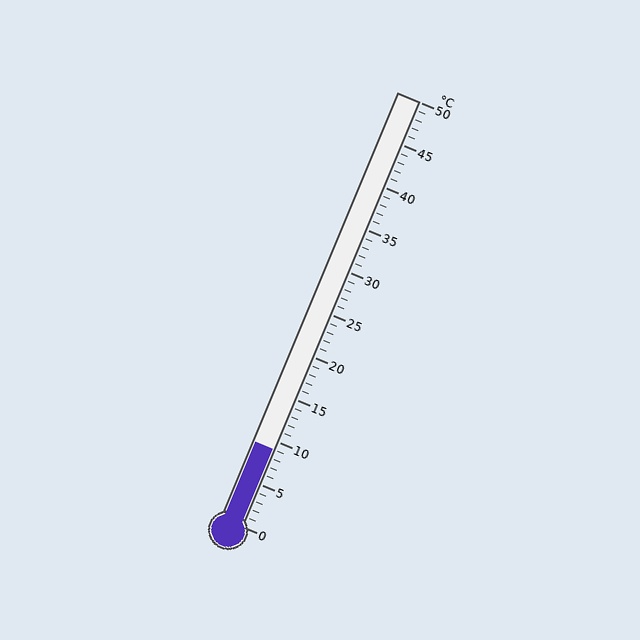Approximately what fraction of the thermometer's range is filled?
The thermometer is filled to approximately 20% of its range.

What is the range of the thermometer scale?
The thermometer scale ranges from 0°C to 50°C.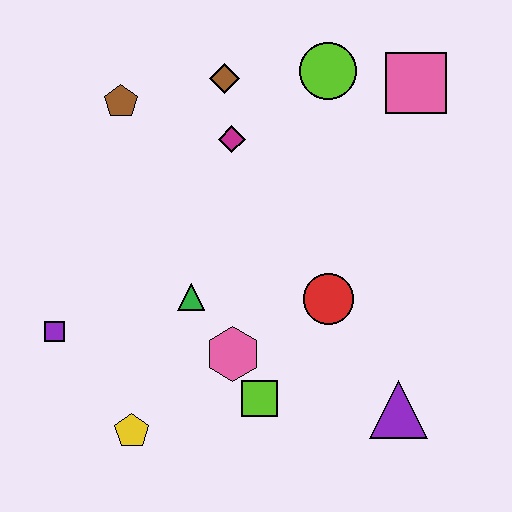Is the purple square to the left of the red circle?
Yes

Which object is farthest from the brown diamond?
The purple triangle is farthest from the brown diamond.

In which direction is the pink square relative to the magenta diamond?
The pink square is to the right of the magenta diamond.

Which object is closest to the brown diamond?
The magenta diamond is closest to the brown diamond.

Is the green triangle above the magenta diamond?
No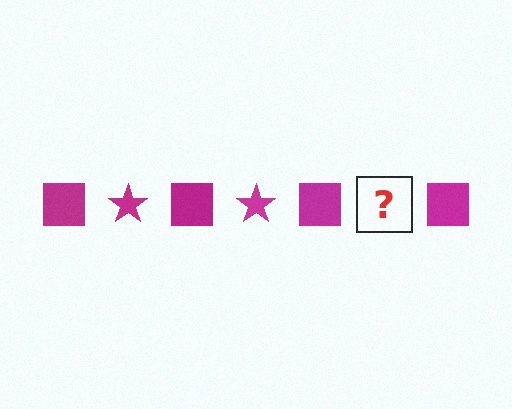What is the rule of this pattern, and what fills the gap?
The rule is that the pattern cycles through square, star shapes in magenta. The gap should be filled with a magenta star.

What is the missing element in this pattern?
The missing element is a magenta star.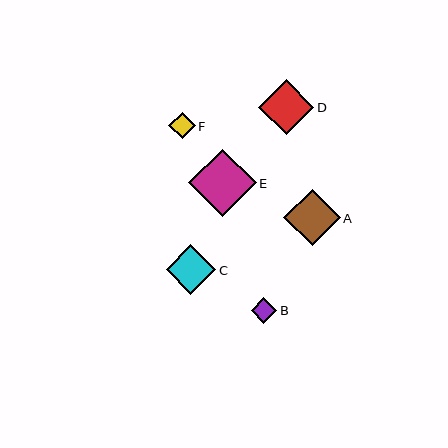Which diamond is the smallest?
Diamond B is the smallest with a size of approximately 26 pixels.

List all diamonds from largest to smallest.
From largest to smallest: E, A, D, C, F, B.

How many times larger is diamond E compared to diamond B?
Diamond E is approximately 2.6 times the size of diamond B.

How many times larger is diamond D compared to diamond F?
Diamond D is approximately 2.1 times the size of diamond F.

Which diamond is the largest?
Diamond E is the largest with a size of approximately 67 pixels.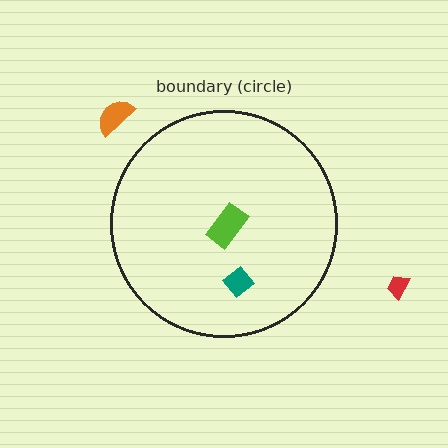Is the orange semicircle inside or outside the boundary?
Outside.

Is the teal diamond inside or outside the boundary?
Inside.